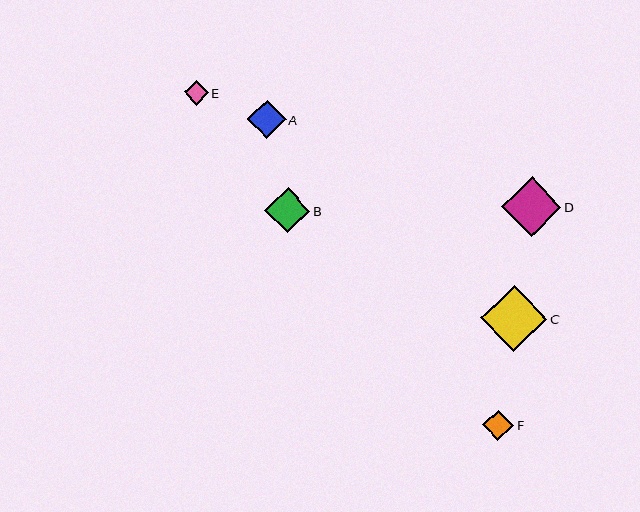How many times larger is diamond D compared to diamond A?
Diamond D is approximately 1.6 times the size of diamond A.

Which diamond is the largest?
Diamond C is the largest with a size of approximately 66 pixels.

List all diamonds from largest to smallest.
From largest to smallest: C, D, B, A, F, E.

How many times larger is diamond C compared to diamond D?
Diamond C is approximately 1.1 times the size of diamond D.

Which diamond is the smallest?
Diamond E is the smallest with a size of approximately 24 pixels.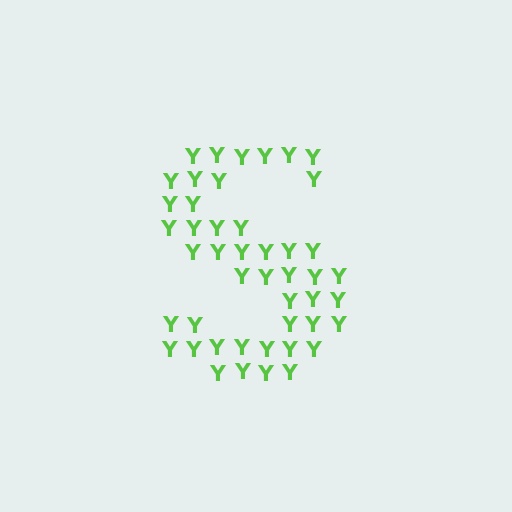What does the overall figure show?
The overall figure shows the letter S.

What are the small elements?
The small elements are letter Y's.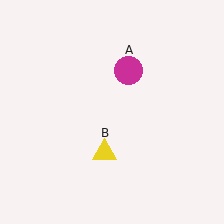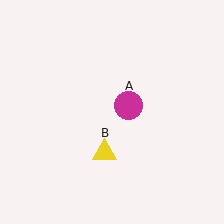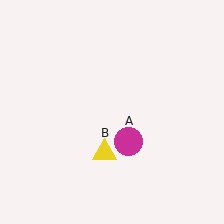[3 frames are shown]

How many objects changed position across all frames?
1 object changed position: magenta circle (object A).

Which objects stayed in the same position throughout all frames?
Yellow triangle (object B) remained stationary.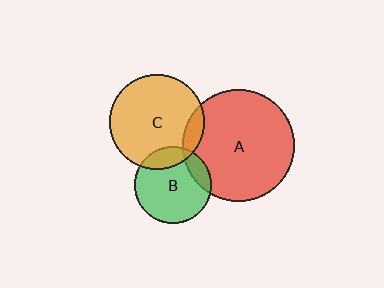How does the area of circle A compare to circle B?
Approximately 2.1 times.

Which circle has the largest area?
Circle A (red).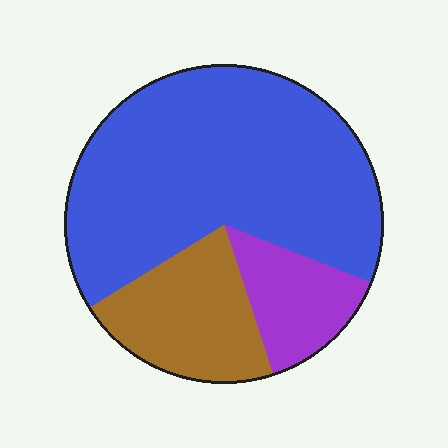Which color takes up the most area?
Blue, at roughly 65%.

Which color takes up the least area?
Purple, at roughly 15%.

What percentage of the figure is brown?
Brown covers 21% of the figure.